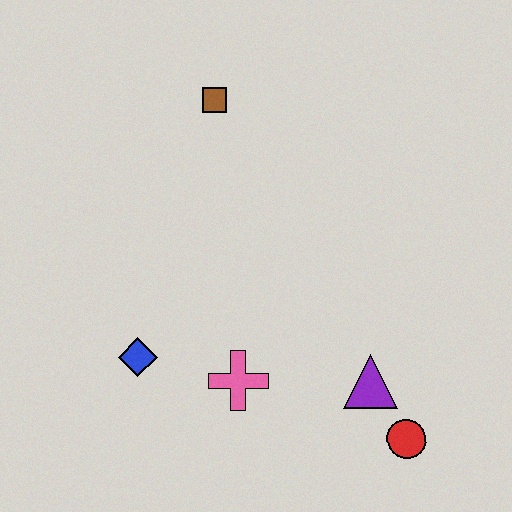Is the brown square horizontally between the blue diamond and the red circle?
Yes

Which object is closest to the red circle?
The purple triangle is closest to the red circle.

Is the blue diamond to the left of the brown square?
Yes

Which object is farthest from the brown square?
The red circle is farthest from the brown square.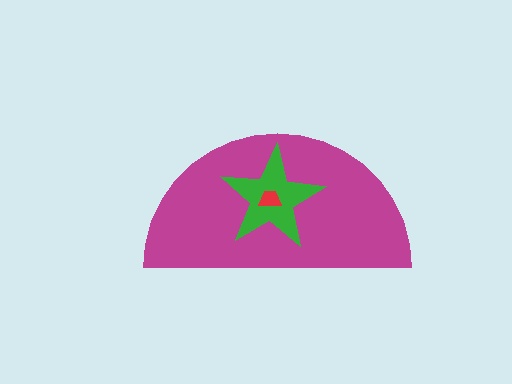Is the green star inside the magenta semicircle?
Yes.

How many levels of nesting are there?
3.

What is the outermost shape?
The magenta semicircle.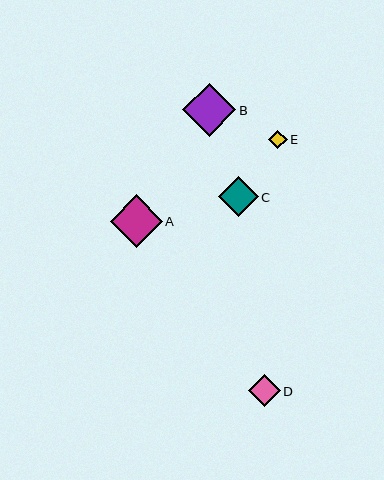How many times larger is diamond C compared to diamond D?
Diamond C is approximately 1.3 times the size of diamond D.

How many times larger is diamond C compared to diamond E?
Diamond C is approximately 2.2 times the size of diamond E.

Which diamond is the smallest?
Diamond E is the smallest with a size of approximately 18 pixels.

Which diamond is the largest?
Diamond B is the largest with a size of approximately 53 pixels.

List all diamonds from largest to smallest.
From largest to smallest: B, A, C, D, E.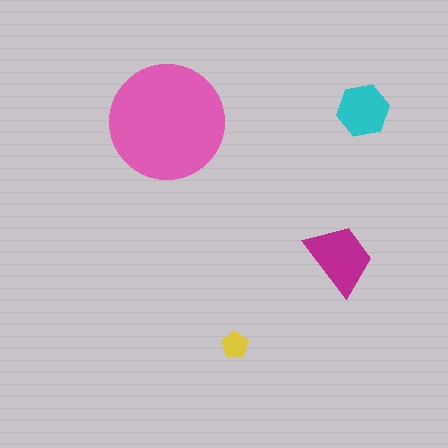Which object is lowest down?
The yellow pentagon is bottommost.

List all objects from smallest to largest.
The yellow pentagon, the cyan hexagon, the magenta trapezoid, the pink circle.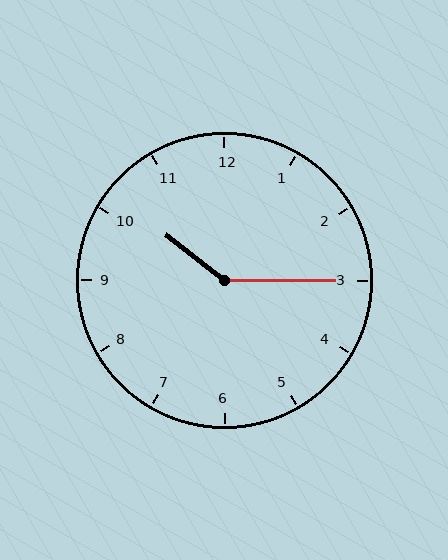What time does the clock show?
10:15.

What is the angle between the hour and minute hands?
Approximately 142 degrees.